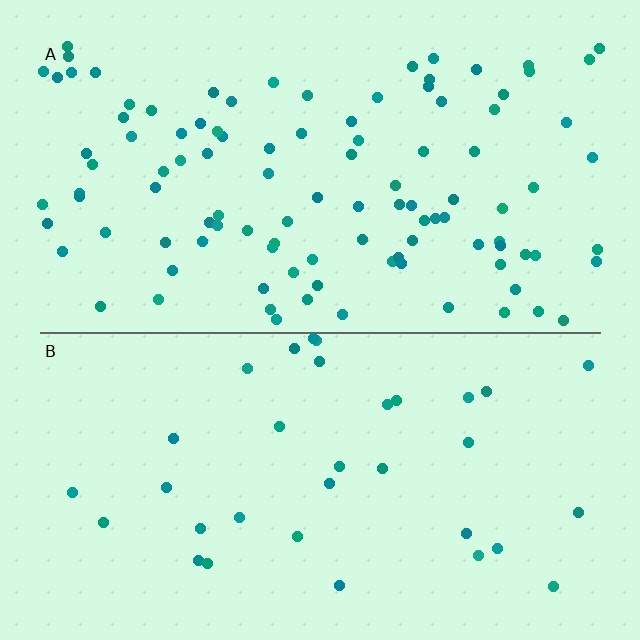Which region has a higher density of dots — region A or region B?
A (the top).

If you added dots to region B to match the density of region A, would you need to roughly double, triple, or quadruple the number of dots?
Approximately triple.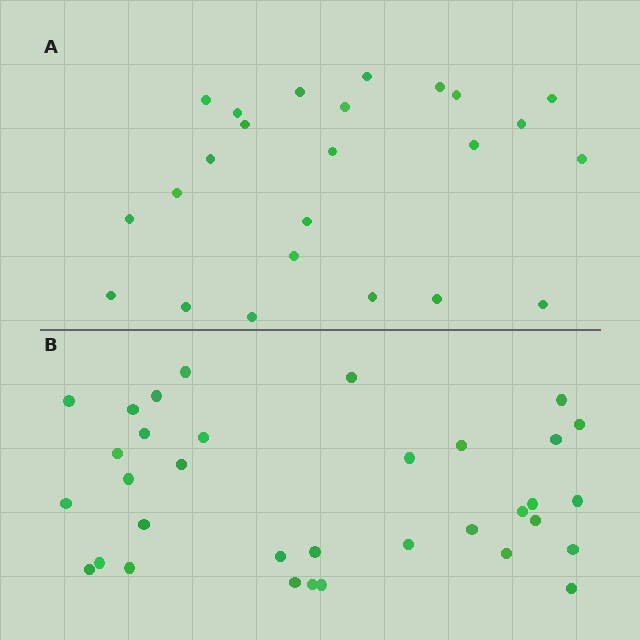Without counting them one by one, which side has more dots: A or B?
Region B (the bottom region) has more dots.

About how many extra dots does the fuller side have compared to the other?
Region B has roughly 10 or so more dots than region A.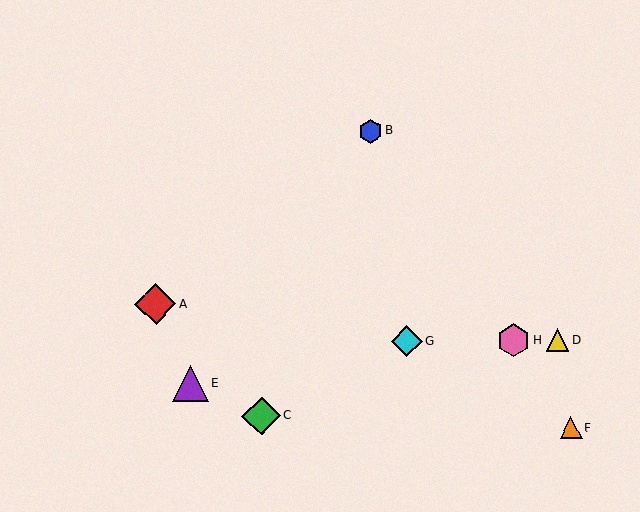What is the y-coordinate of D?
Object D is at y≈340.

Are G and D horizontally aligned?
Yes, both are at y≈342.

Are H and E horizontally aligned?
No, H is at y≈341 and E is at y≈383.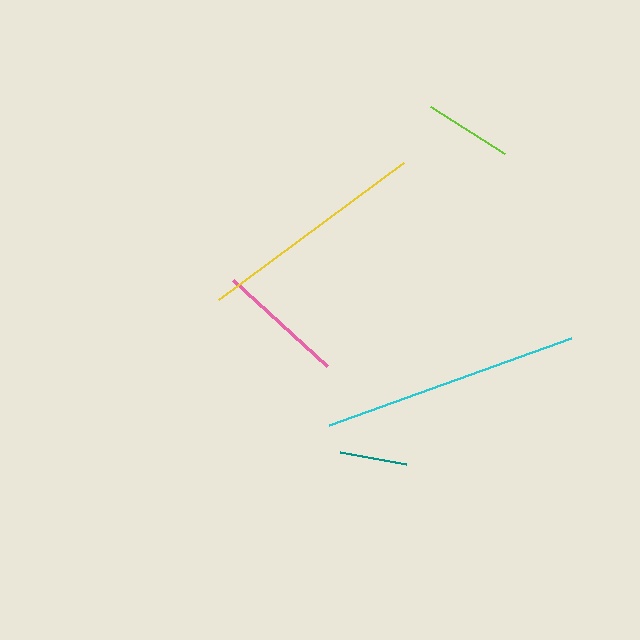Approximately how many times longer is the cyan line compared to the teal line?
The cyan line is approximately 3.9 times the length of the teal line.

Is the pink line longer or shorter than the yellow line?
The yellow line is longer than the pink line.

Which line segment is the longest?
The cyan line is the longest at approximately 258 pixels.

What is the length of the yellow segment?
The yellow segment is approximately 230 pixels long.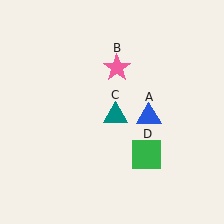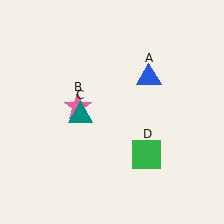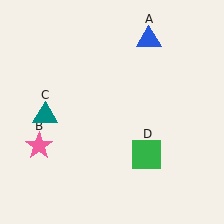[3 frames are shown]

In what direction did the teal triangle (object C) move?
The teal triangle (object C) moved left.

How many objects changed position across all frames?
3 objects changed position: blue triangle (object A), pink star (object B), teal triangle (object C).